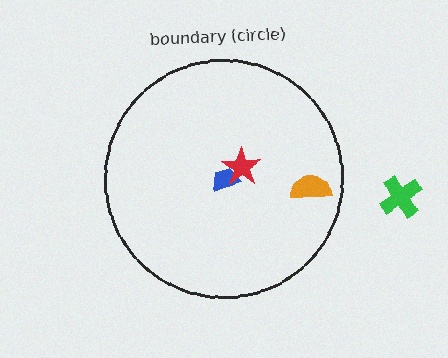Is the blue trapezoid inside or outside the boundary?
Inside.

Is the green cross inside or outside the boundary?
Outside.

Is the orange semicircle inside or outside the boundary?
Inside.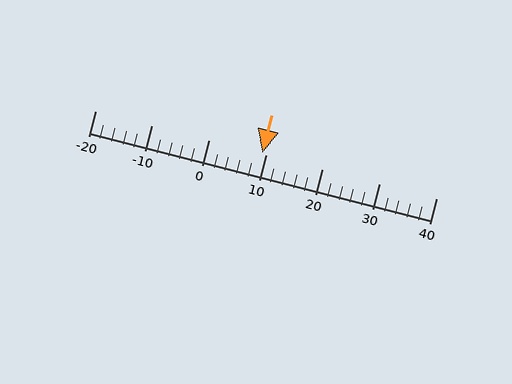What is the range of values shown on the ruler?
The ruler shows values from -20 to 40.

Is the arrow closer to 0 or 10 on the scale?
The arrow is closer to 10.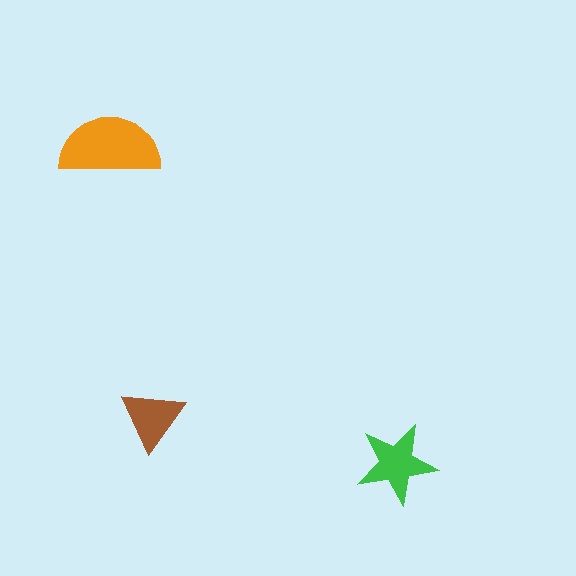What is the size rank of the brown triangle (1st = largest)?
3rd.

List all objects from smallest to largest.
The brown triangle, the green star, the orange semicircle.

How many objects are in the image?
There are 3 objects in the image.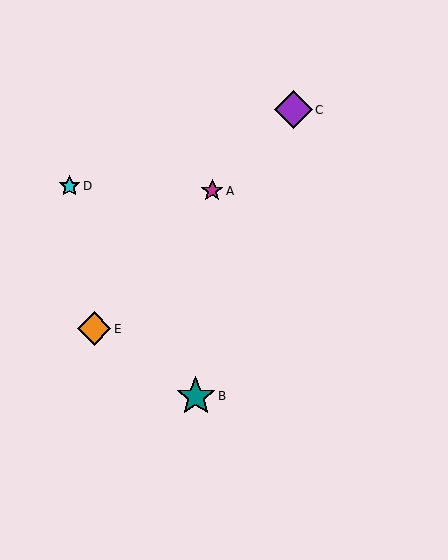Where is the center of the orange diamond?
The center of the orange diamond is at (94, 329).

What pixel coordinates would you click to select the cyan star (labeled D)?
Click at (69, 186) to select the cyan star D.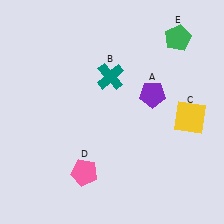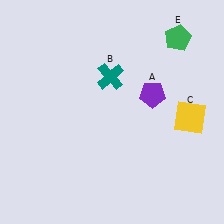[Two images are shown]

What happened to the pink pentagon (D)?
The pink pentagon (D) was removed in Image 2. It was in the bottom-left area of Image 1.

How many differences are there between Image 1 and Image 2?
There is 1 difference between the two images.